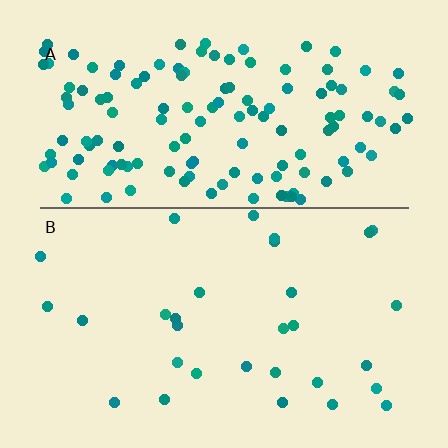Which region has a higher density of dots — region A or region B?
A (the top).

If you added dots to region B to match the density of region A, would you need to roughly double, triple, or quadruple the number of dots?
Approximately quadruple.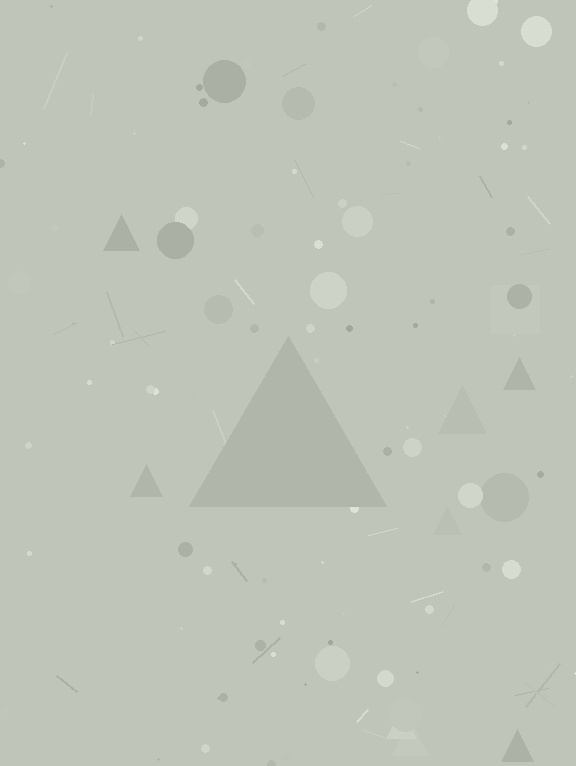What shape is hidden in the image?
A triangle is hidden in the image.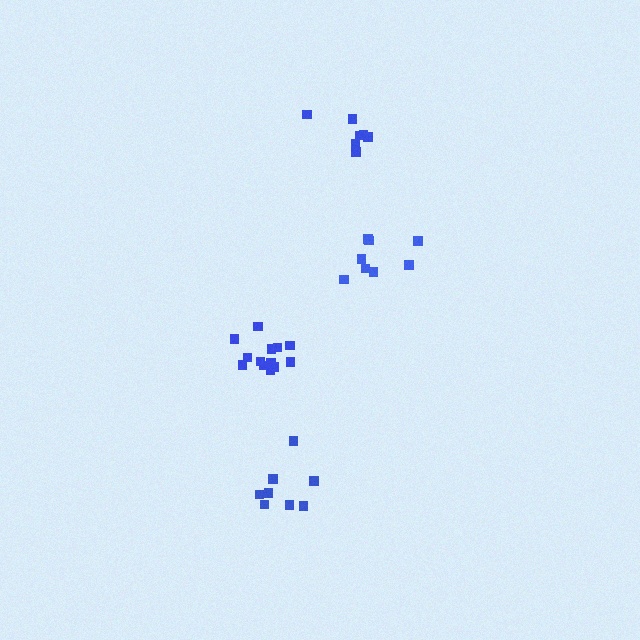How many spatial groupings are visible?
There are 4 spatial groupings.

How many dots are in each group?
Group 1: 14 dots, Group 2: 8 dots, Group 3: 8 dots, Group 4: 8 dots (38 total).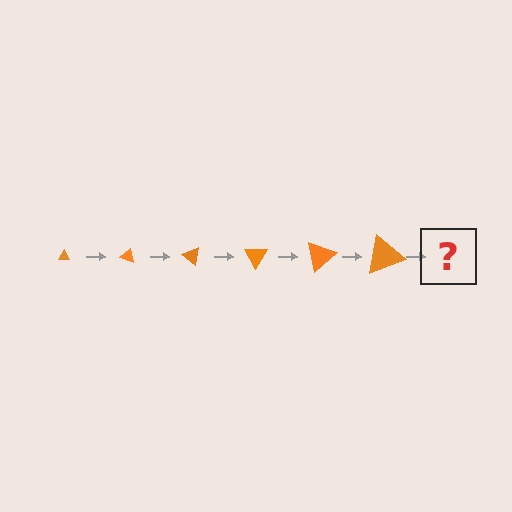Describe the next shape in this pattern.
It should be a triangle, larger than the previous one and rotated 120 degrees from the start.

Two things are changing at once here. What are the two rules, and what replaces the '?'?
The two rules are that the triangle grows larger each step and it rotates 20 degrees each step. The '?' should be a triangle, larger than the previous one and rotated 120 degrees from the start.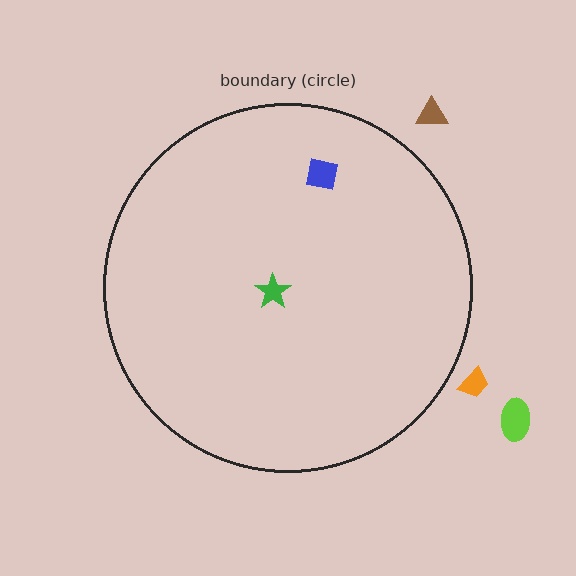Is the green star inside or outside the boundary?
Inside.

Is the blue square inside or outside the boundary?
Inside.